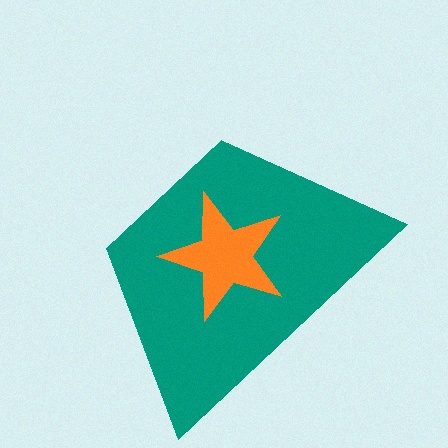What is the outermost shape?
The teal trapezoid.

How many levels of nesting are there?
2.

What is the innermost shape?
The orange star.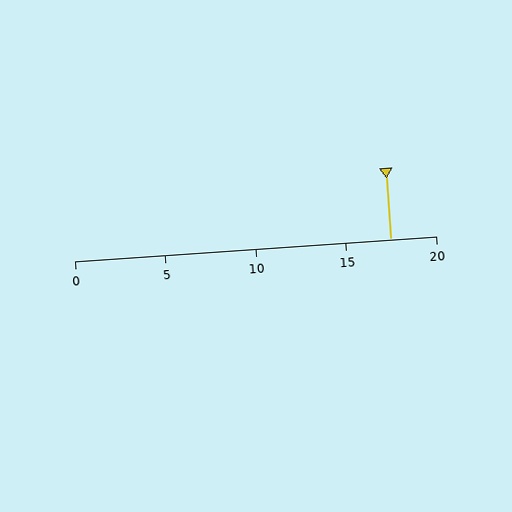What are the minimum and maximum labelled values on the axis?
The axis runs from 0 to 20.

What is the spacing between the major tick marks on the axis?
The major ticks are spaced 5 apart.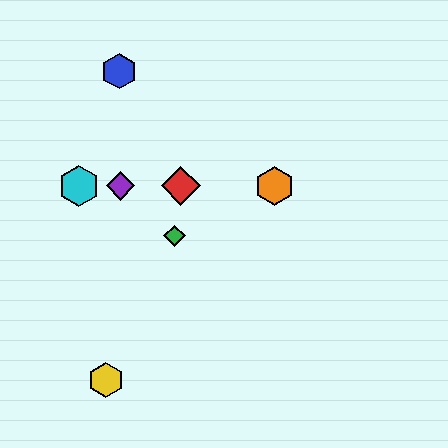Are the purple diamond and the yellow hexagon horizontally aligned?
No, the purple diamond is at y≈186 and the yellow hexagon is at y≈380.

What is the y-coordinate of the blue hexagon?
The blue hexagon is at y≈71.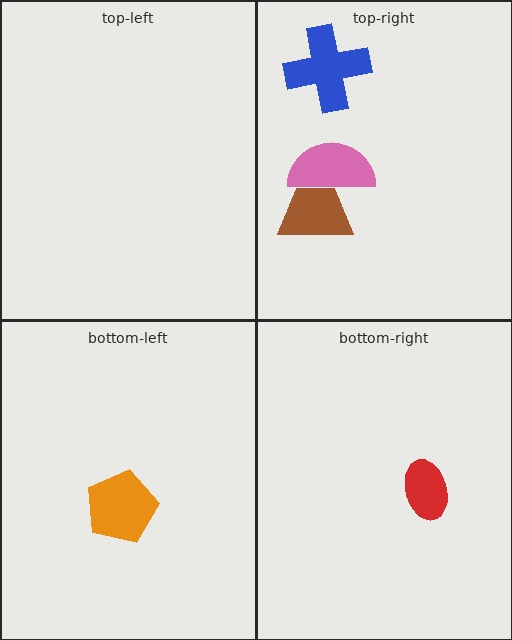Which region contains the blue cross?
The top-right region.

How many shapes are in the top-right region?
3.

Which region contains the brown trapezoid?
The top-right region.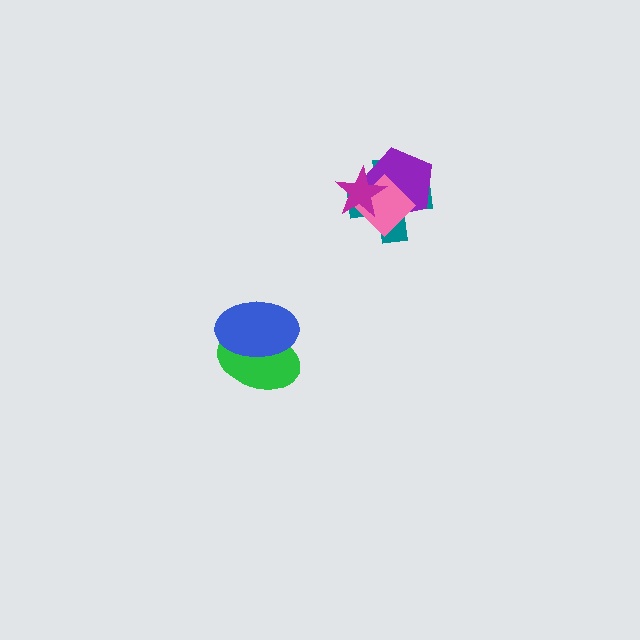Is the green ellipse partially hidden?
Yes, it is partially covered by another shape.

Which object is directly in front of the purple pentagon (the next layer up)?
The pink diamond is directly in front of the purple pentagon.